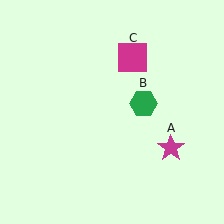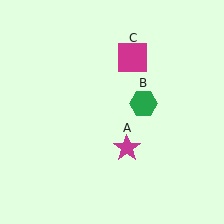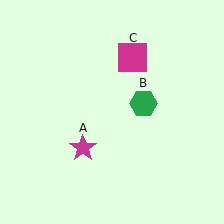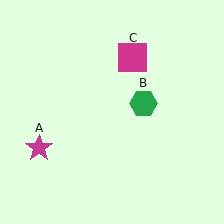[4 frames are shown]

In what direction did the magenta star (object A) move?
The magenta star (object A) moved left.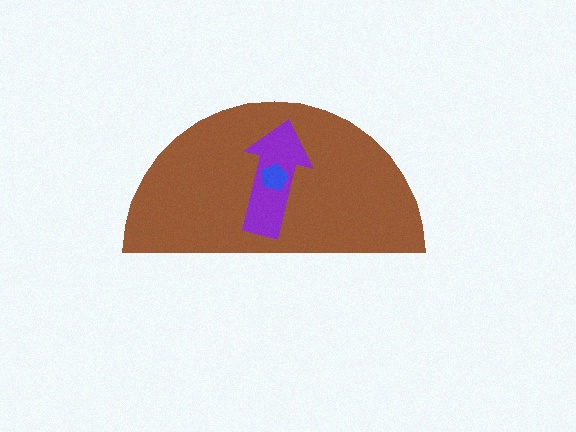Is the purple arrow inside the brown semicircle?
Yes.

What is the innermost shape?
The blue pentagon.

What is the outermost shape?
The brown semicircle.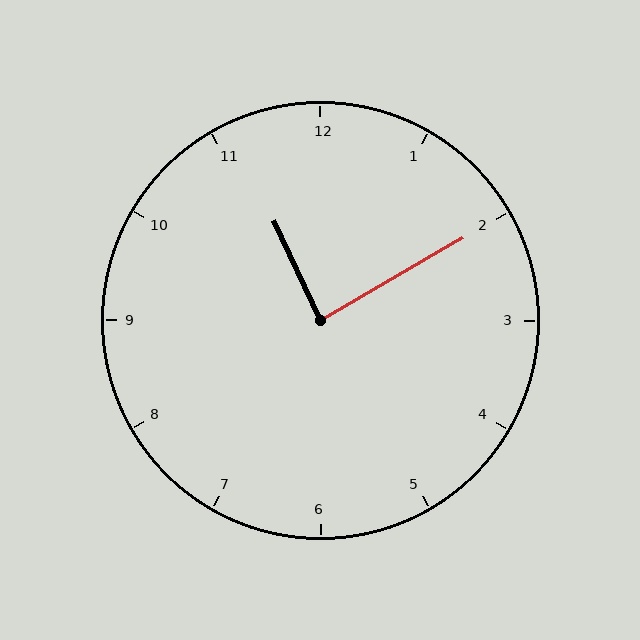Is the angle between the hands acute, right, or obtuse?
It is right.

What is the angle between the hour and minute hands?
Approximately 85 degrees.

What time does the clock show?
11:10.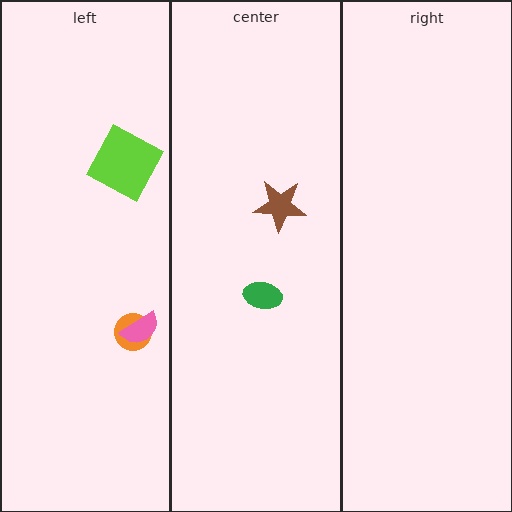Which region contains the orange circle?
The left region.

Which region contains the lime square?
The left region.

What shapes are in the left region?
The orange circle, the pink semicircle, the lime square.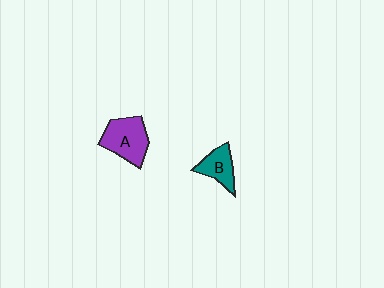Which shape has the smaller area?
Shape B (teal).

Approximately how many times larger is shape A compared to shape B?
Approximately 1.5 times.